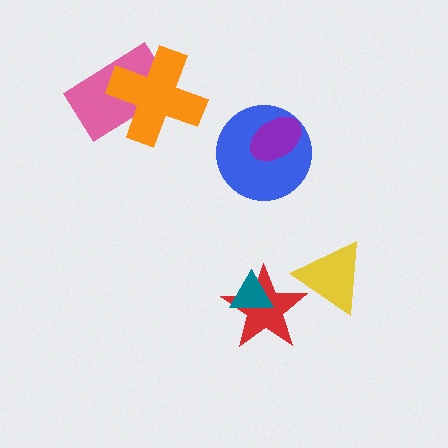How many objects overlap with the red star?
2 objects overlap with the red star.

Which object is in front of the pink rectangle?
The orange cross is in front of the pink rectangle.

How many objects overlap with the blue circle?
1 object overlaps with the blue circle.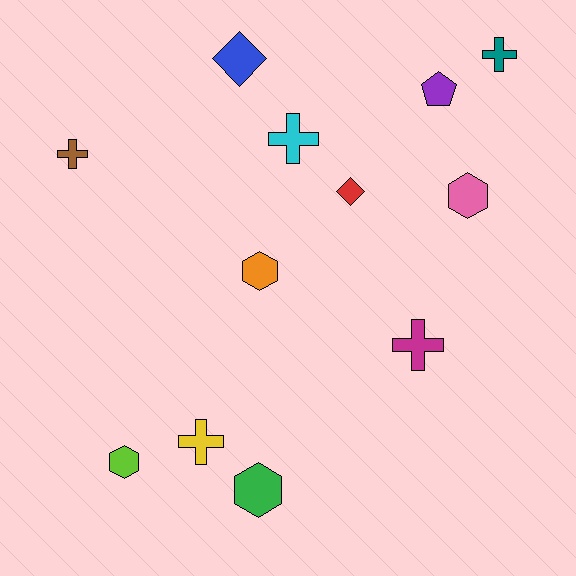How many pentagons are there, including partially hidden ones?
There is 1 pentagon.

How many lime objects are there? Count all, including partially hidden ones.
There is 1 lime object.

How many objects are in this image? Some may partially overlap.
There are 12 objects.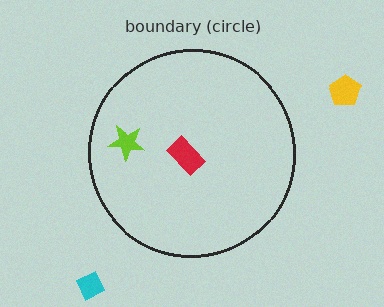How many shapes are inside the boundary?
2 inside, 2 outside.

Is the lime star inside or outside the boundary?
Inside.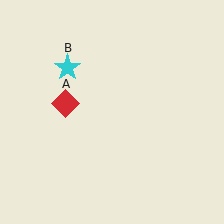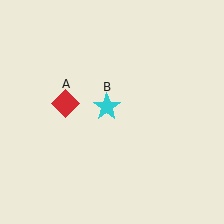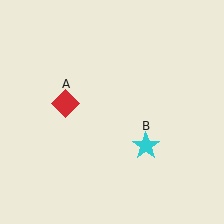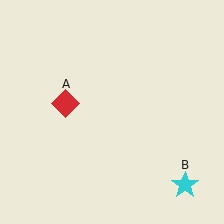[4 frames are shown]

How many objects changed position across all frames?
1 object changed position: cyan star (object B).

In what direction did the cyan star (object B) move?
The cyan star (object B) moved down and to the right.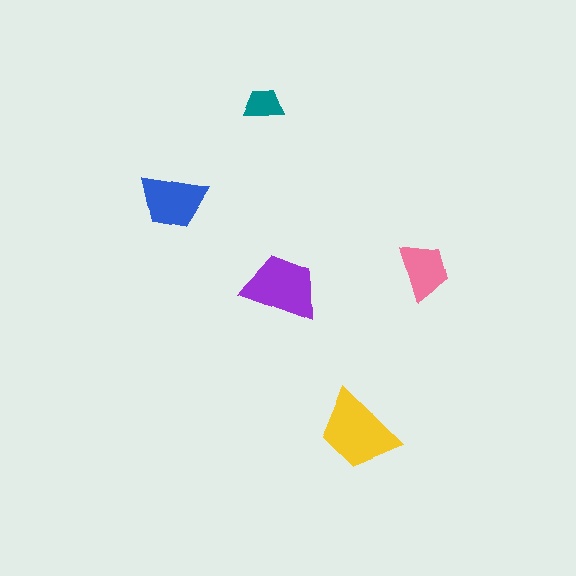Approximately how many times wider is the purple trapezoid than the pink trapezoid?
About 1.5 times wider.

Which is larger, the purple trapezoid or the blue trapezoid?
The purple one.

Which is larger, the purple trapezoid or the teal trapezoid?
The purple one.